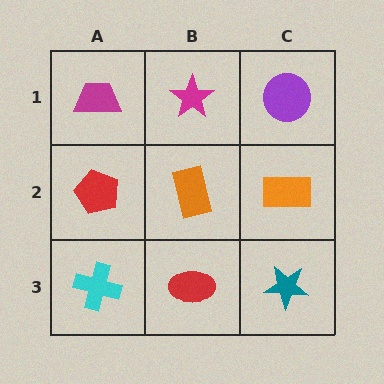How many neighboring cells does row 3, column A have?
2.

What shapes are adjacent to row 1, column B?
An orange rectangle (row 2, column B), a magenta trapezoid (row 1, column A), a purple circle (row 1, column C).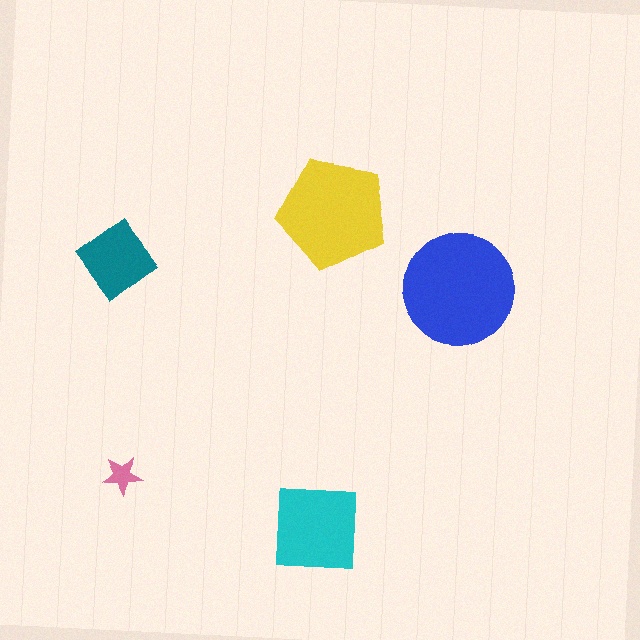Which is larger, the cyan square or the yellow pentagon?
The yellow pentagon.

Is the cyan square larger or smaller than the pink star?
Larger.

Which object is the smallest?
The pink star.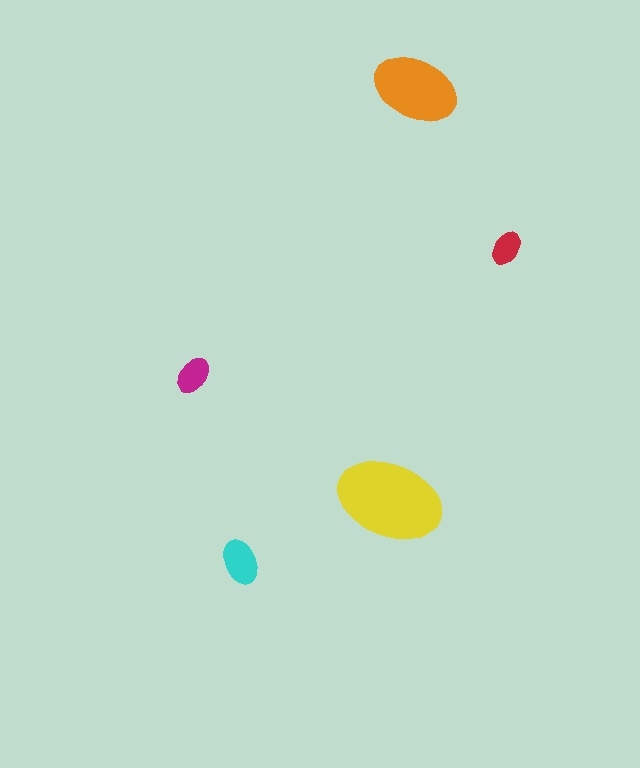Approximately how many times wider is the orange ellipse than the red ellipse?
About 2.5 times wider.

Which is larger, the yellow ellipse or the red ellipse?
The yellow one.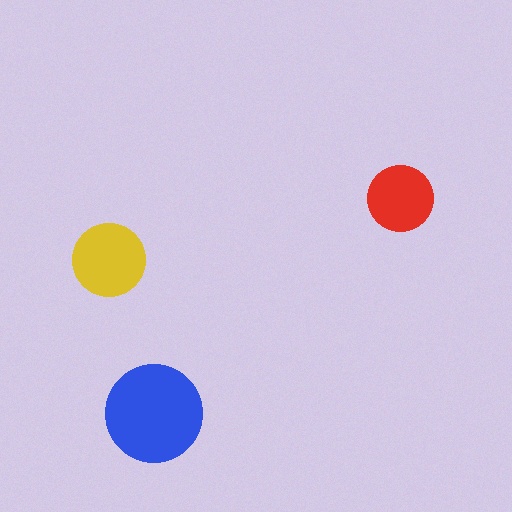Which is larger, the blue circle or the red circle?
The blue one.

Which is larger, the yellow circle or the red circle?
The yellow one.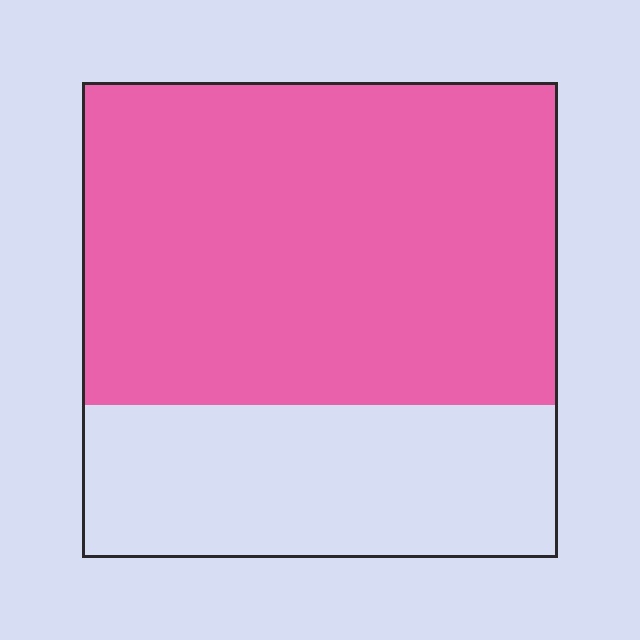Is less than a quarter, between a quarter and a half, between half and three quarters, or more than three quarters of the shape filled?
Between half and three quarters.